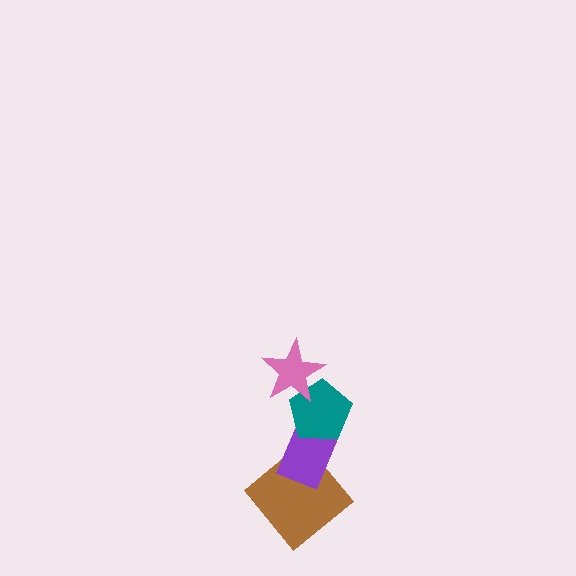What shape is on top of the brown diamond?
The purple rectangle is on top of the brown diamond.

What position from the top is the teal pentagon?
The teal pentagon is 2nd from the top.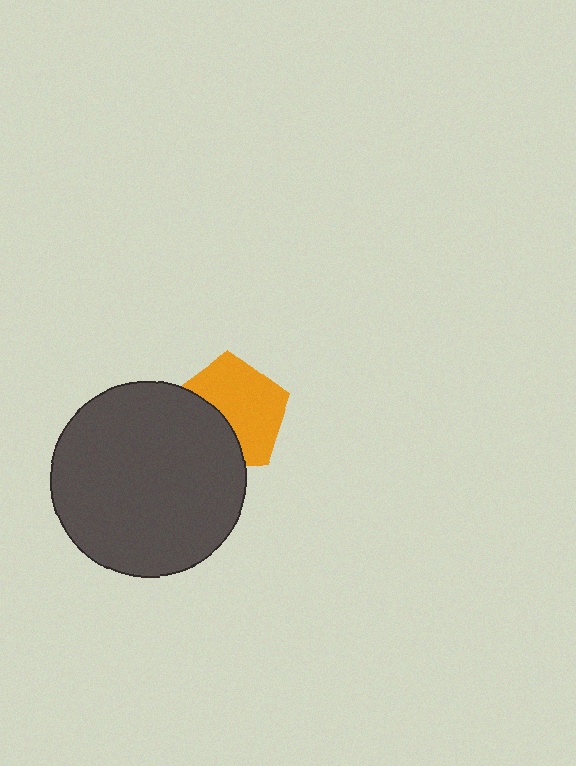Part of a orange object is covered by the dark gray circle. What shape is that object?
It is a pentagon.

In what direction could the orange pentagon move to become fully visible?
The orange pentagon could move toward the upper-right. That would shift it out from behind the dark gray circle entirely.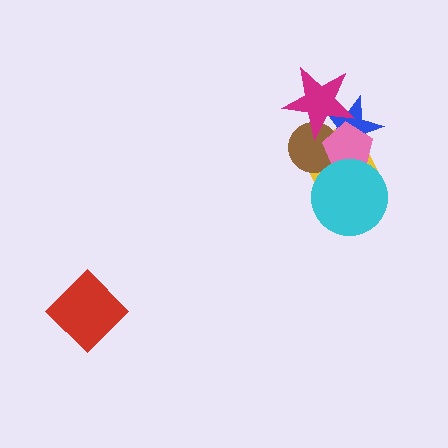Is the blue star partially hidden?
Yes, it is partially covered by another shape.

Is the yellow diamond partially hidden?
Yes, it is partially covered by another shape.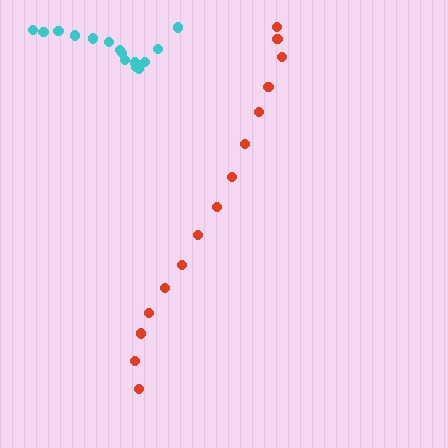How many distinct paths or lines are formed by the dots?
There are 2 distinct paths.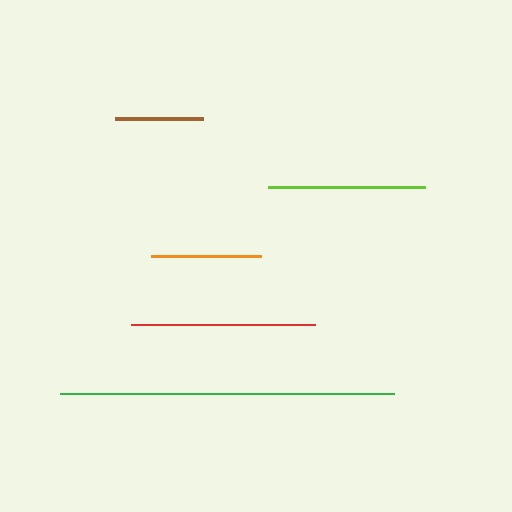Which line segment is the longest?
The green line is the longest at approximately 334 pixels.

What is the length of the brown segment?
The brown segment is approximately 88 pixels long.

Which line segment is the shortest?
The brown line is the shortest at approximately 88 pixels.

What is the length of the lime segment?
The lime segment is approximately 157 pixels long.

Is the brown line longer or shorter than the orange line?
The orange line is longer than the brown line.